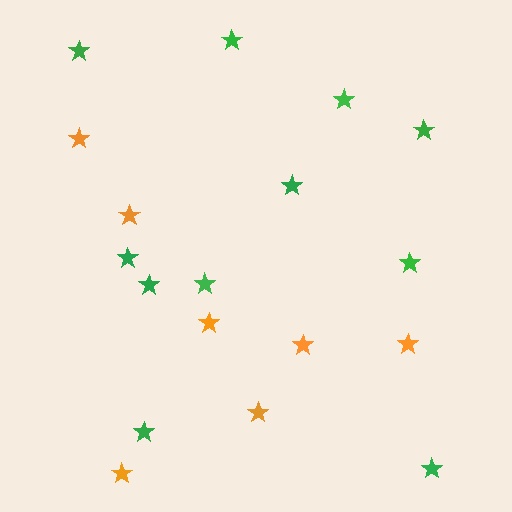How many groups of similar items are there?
There are 2 groups: one group of green stars (11) and one group of orange stars (7).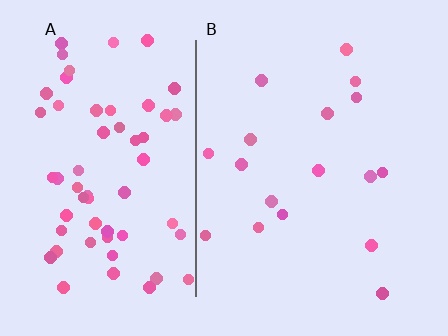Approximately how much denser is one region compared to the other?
Approximately 3.6× — region A over region B.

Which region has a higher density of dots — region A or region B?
A (the left).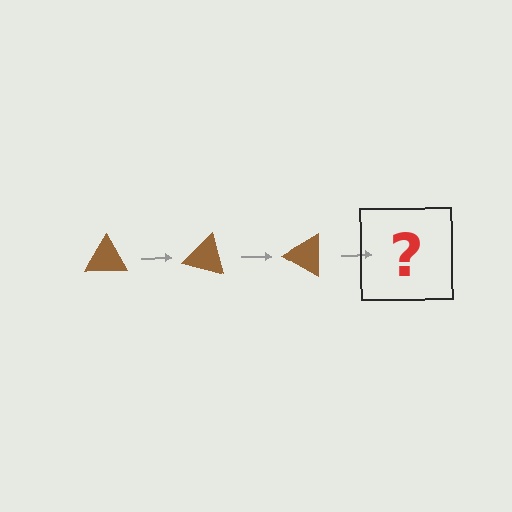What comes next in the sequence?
The next element should be a brown triangle rotated 45 degrees.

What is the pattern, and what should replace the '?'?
The pattern is that the triangle rotates 15 degrees each step. The '?' should be a brown triangle rotated 45 degrees.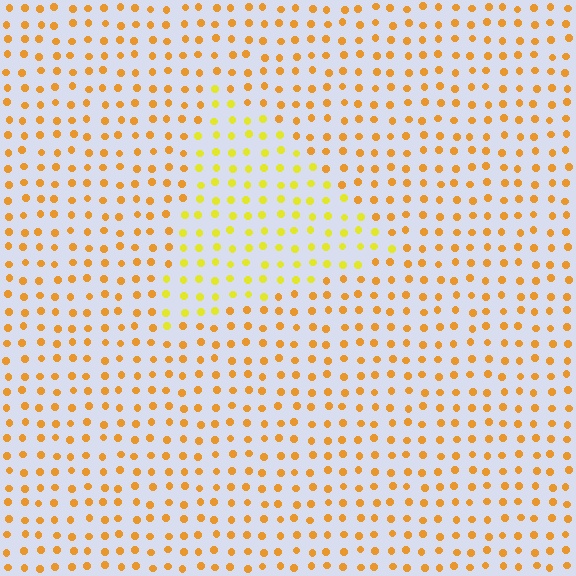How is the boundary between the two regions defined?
The boundary is defined purely by a slight shift in hue (about 28 degrees). Spacing, size, and orientation are identical on both sides.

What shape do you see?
I see a triangle.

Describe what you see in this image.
The image is filled with small orange elements in a uniform arrangement. A triangle-shaped region is visible where the elements are tinted to a slightly different hue, forming a subtle color boundary.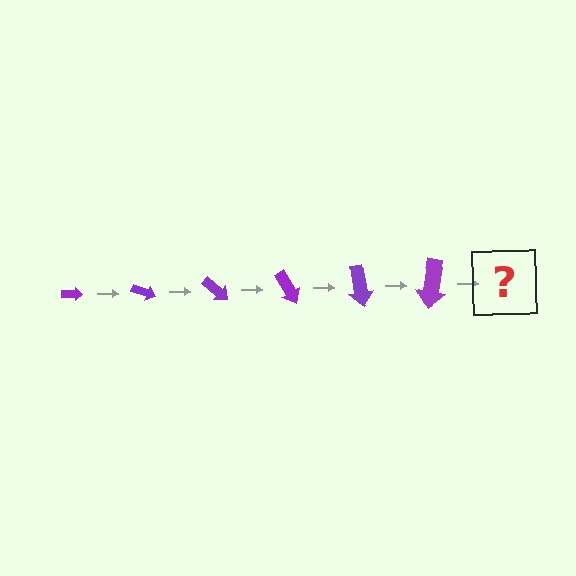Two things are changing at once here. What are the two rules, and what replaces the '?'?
The two rules are that the arrow grows larger each step and it rotates 20 degrees each step. The '?' should be an arrow, larger than the previous one and rotated 120 degrees from the start.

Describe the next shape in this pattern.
It should be an arrow, larger than the previous one and rotated 120 degrees from the start.